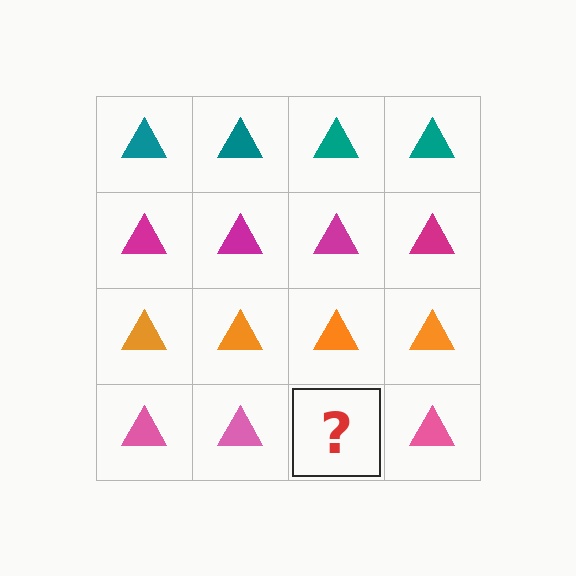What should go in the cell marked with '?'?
The missing cell should contain a pink triangle.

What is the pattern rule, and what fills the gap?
The rule is that each row has a consistent color. The gap should be filled with a pink triangle.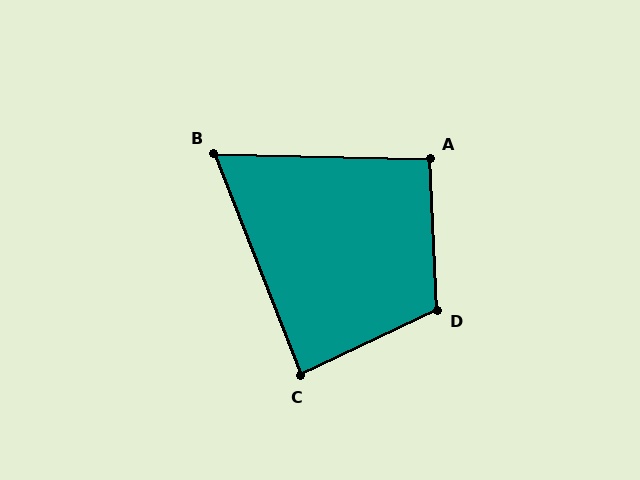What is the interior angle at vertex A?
Approximately 94 degrees (approximately right).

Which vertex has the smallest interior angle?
B, at approximately 67 degrees.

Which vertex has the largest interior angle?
D, at approximately 113 degrees.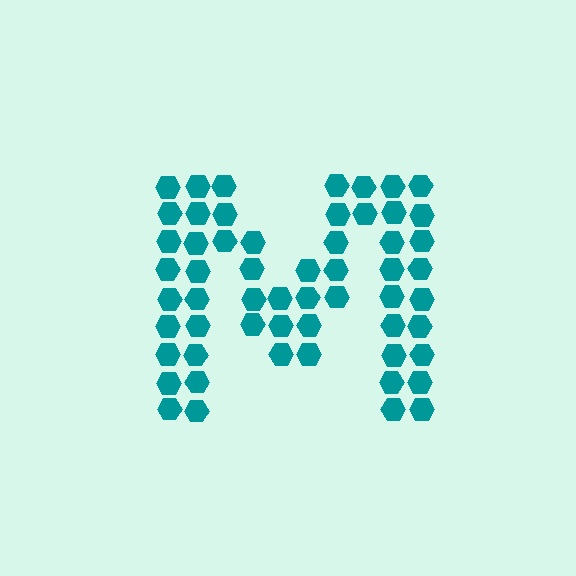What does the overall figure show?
The overall figure shows the letter M.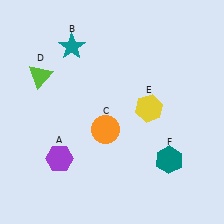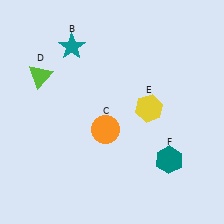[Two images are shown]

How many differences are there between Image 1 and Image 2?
There is 1 difference between the two images.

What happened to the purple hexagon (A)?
The purple hexagon (A) was removed in Image 2. It was in the bottom-left area of Image 1.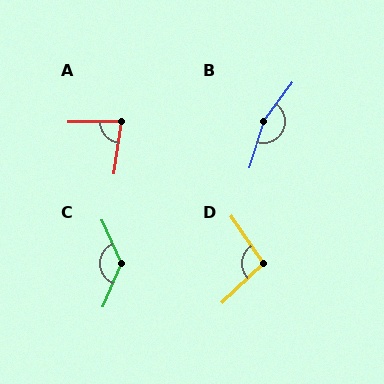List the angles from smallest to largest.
A (82°), D (98°), C (134°), B (161°).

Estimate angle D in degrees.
Approximately 98 degrees.